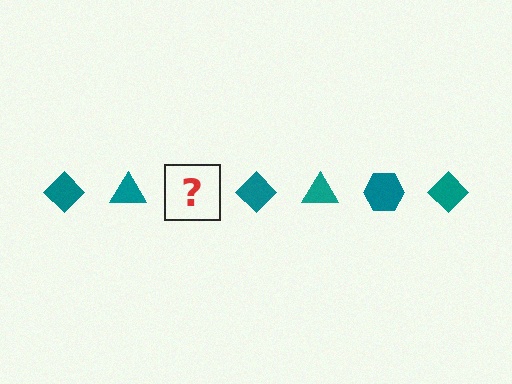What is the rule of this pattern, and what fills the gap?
The rule is that the pattern cycles through diamond, triangle, hexagon shapes in teal. The gap should be filled with a teal hexagon.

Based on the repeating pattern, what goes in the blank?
The blank should be a teal hexagon.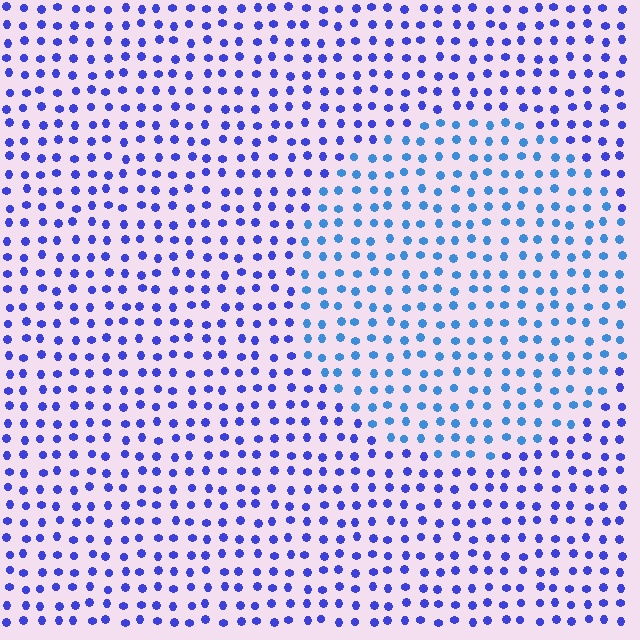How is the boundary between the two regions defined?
The boundary is defined purely by a slight shift in hue (about 29 degrees). Spacing, size, and orientation are identical on both sides.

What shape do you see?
I see a circle.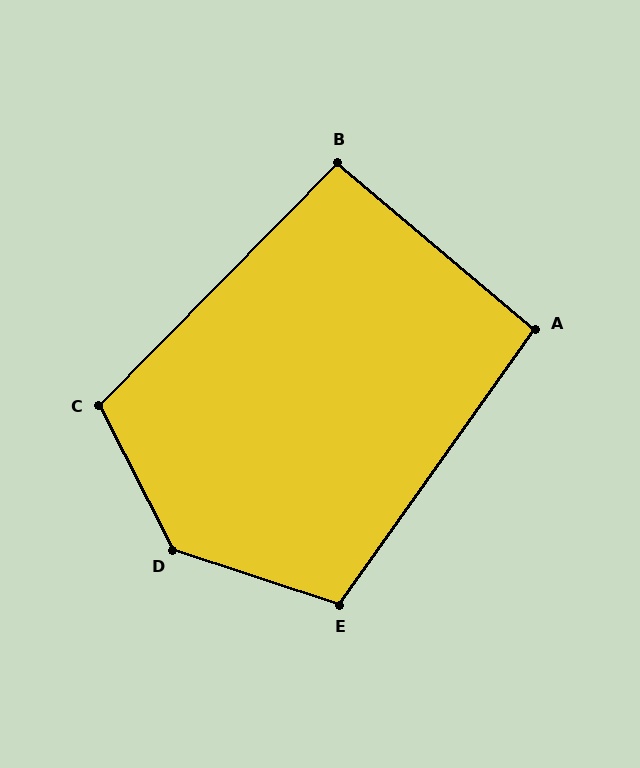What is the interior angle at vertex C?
Approximately 109 degrees (obtuse).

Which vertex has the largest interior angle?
D, at approximately 135 degrees.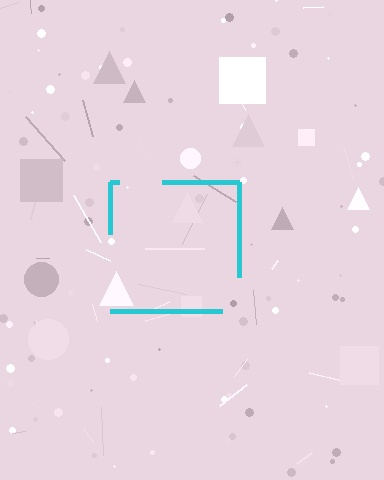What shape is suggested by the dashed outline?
The dashed outline suggests a square.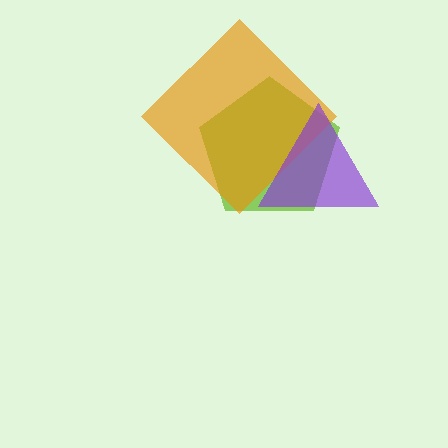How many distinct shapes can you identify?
There are 3 distinct shapes: a lime pentagon, an orange diamond, a purple triangle.